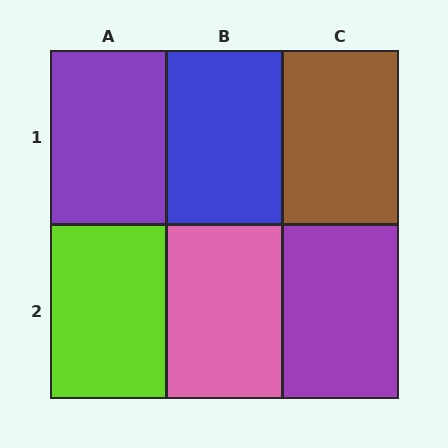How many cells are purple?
2 cells are purple.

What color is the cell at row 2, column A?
Lime.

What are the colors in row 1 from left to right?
Purple, blue, brown.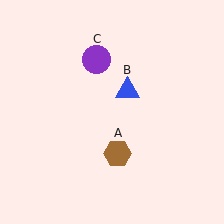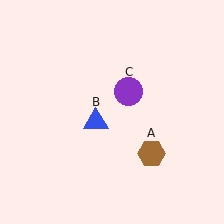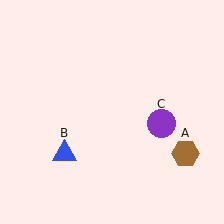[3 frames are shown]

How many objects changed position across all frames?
3 objects changed position: brown hexagon (object A), blue triangle (object B), purple circle (object C).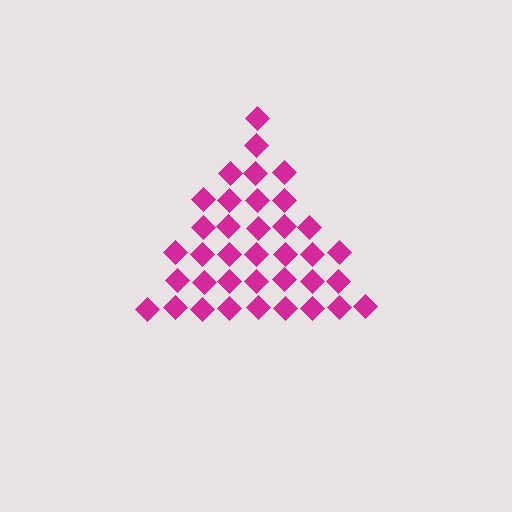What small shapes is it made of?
It is made of small diamonds.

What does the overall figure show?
The overall figure shows a triangle.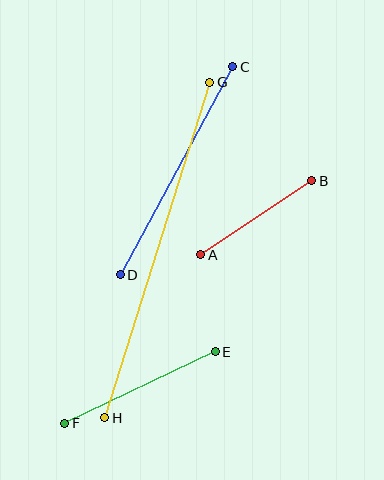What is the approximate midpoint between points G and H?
The midpoint is at approximately (157, 250) pixels.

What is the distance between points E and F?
The distance is approximately 167 pixels.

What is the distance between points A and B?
The distance is approximately 133 pixels.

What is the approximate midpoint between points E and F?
The midpoint is at approximately (140, 388) pixels.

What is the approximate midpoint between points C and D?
The midpoint is at approximately (177, 171) pixels.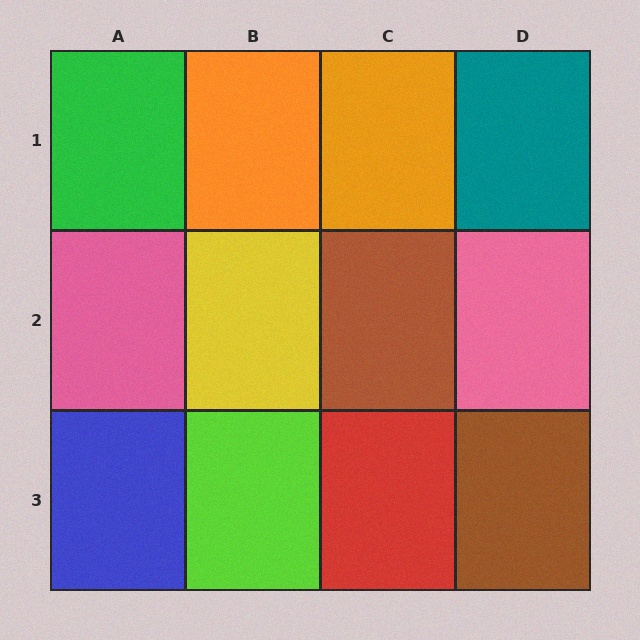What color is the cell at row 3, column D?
Brown.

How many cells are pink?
2 cells are pink.